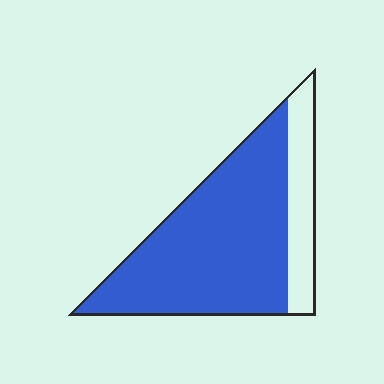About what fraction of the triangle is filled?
About four fifths (4/5).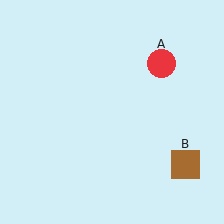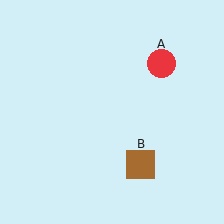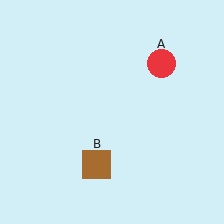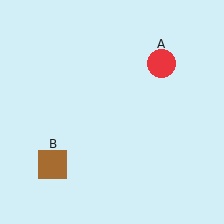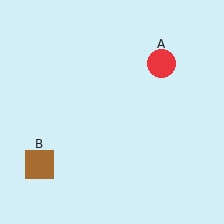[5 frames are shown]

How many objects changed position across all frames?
1 object changed position: brown square (object B).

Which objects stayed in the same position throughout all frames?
Red circle (object A) remained stationary.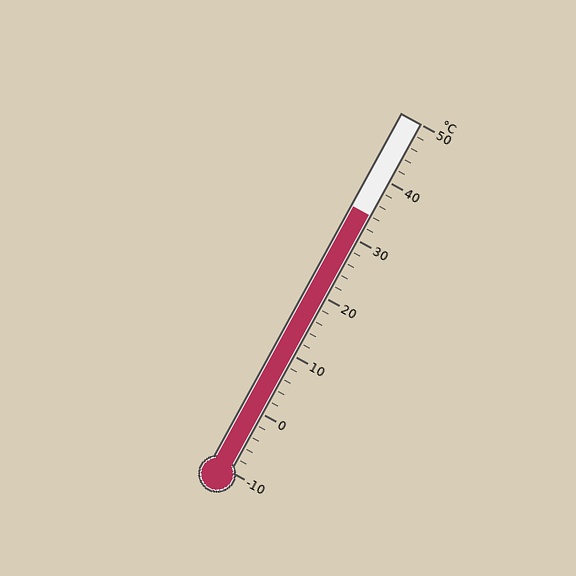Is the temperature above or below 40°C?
The temperature is below 40°C.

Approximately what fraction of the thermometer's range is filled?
The thermometer is filled to approximately 75% of its range.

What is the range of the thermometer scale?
The thermometer scale ranges from -10°C to 50°C.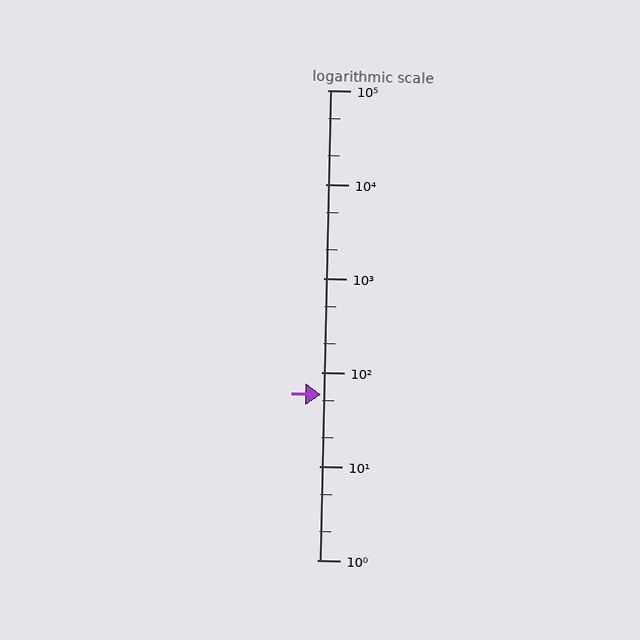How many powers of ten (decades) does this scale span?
The scale spans 5 decades, from 1 to 100000.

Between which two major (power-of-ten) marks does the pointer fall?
The pointer is between 10 and 100.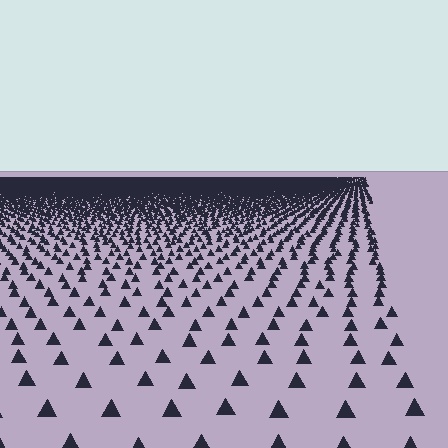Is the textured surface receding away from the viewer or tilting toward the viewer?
The surface is receding away from the viewer. Texture elements get smaller and denser toward the top.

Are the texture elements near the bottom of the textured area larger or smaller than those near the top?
Larger. Near the bottom, elements are closer to the viewer and appear at a bigger on-screen size.